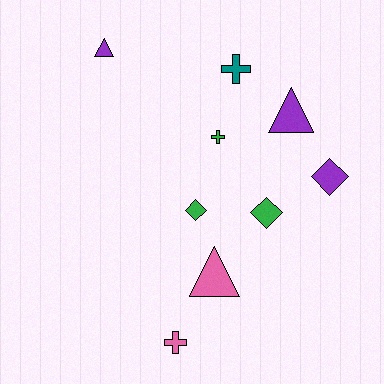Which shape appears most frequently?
Triangle, with 3 objects.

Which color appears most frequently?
Purple, with 3 objects.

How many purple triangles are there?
There are 2 purple triangles.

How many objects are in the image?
There are 9 objects.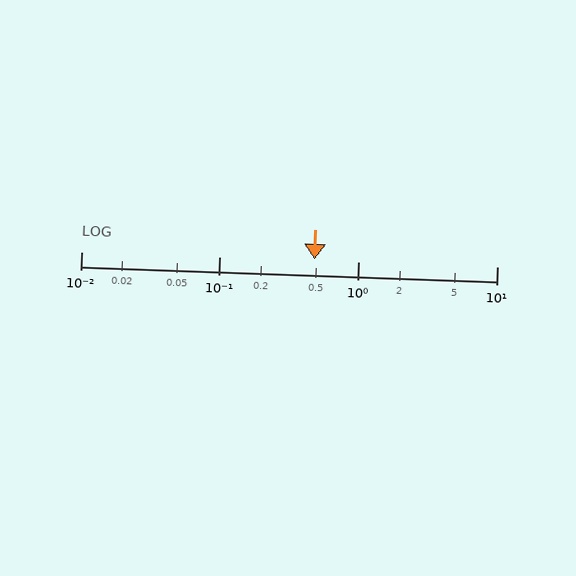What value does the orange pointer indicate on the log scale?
The pointer indicates approximately 0.48.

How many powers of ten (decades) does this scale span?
The scale spans 3 decades, from 0.01 to 10.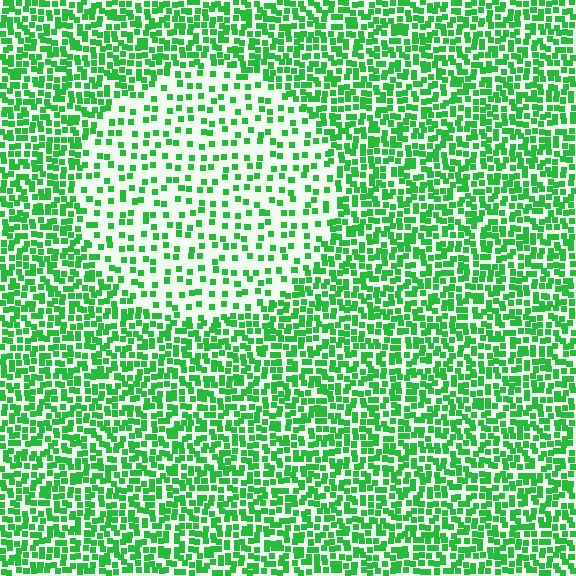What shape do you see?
I see a circle.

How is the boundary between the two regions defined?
The boundary is defined by a change in element density (approximately 2.4x ratio). All elements are the same color, size, and shape.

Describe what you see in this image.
The image contains small green elements arranged at two different densities. A circle-shaped region is visible where the elements are less densely packed than the surrounding area.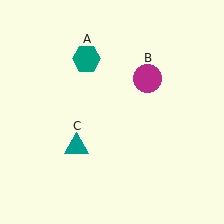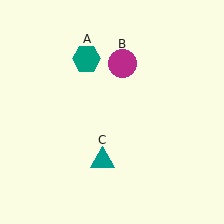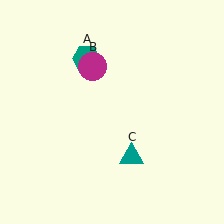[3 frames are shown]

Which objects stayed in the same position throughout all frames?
Teal hexagon (object A) remained stationary.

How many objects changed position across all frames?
2 objects changed position: magenta circle (object B), teal triangle (object C).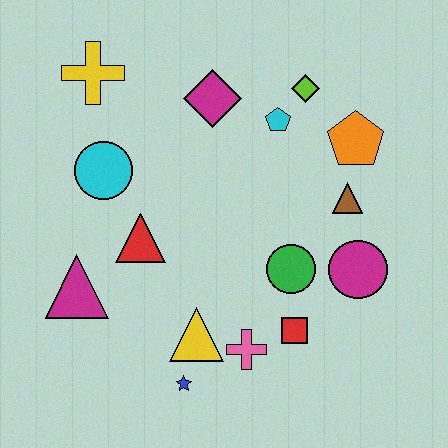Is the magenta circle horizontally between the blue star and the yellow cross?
No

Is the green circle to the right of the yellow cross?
Yes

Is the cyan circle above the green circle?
Yes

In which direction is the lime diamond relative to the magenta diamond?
The lime diamond is to the right of the magenta diamond.